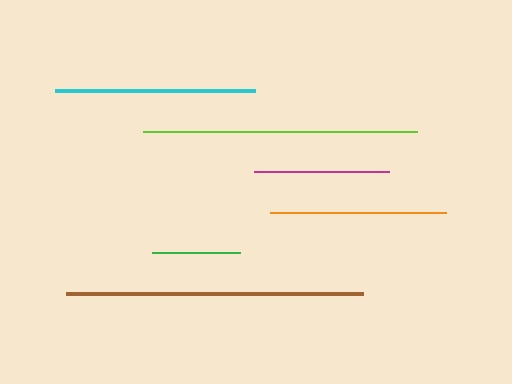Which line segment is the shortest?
The green line is the shortest at approximately 88 pixels.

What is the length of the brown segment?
The brown segment is approximately 297 pixels long.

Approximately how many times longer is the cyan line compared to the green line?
The cyan line is approximately 2.3 times the length of the green line.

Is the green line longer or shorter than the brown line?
The brown line is longer than the green line.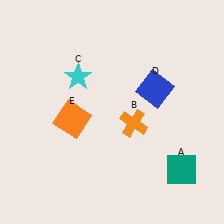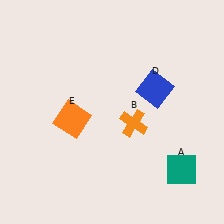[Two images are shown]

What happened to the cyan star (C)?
The cyan star (C) was removed in Image 2. It was in the top-left area of Image 1.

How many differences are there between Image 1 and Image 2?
There is 1 difference between the two images.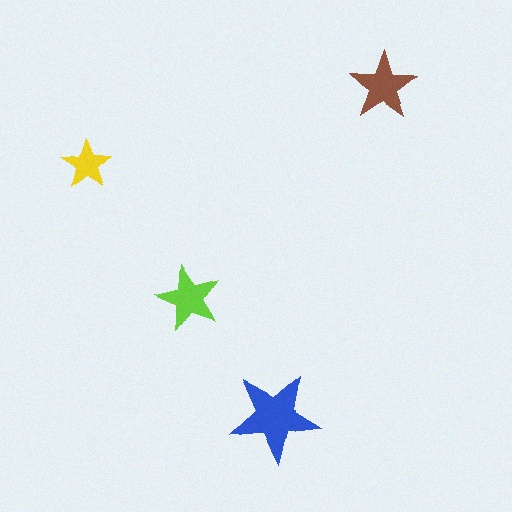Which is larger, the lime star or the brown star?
The brown one.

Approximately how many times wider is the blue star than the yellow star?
About 2 times wider.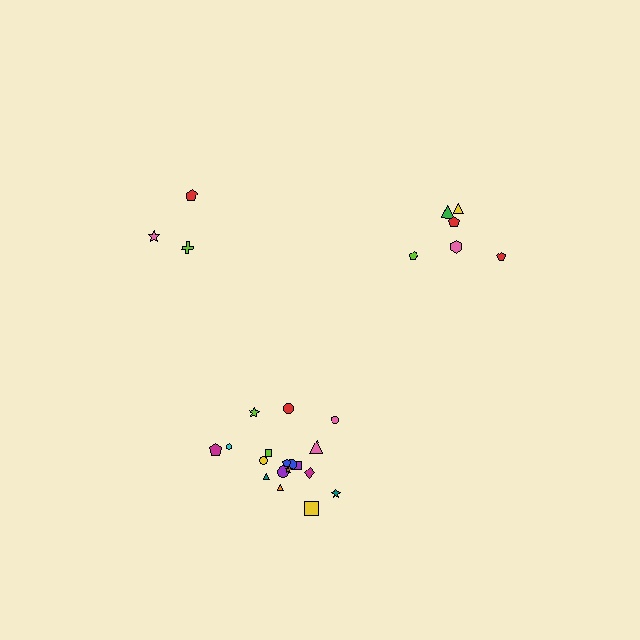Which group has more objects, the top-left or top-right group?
The top-right group.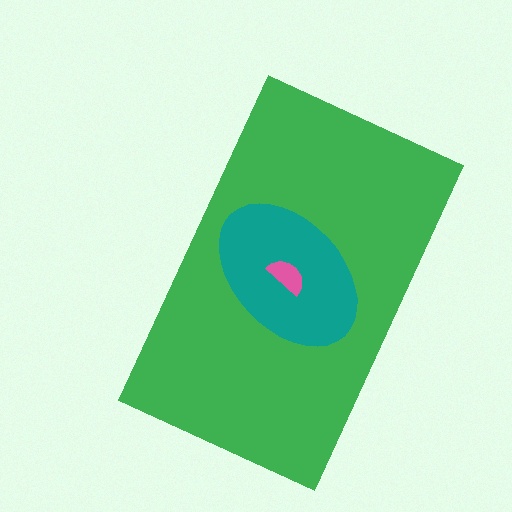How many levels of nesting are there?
3.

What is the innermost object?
The pink semicircle.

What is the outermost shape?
The green rectangle.